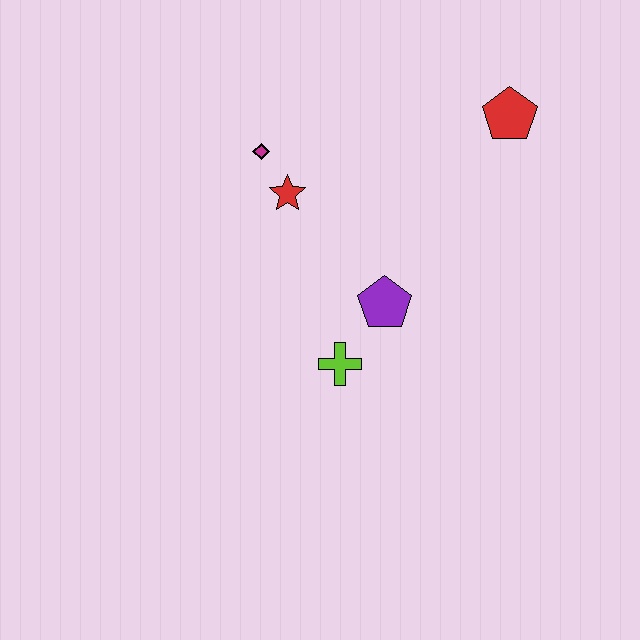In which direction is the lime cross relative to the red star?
The lime cross is below the red star.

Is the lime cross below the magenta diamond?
Yes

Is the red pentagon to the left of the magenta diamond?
No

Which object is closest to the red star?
The magenta diamond is closest to the red star.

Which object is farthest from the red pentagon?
The lime cross is farthest from the red pentagon.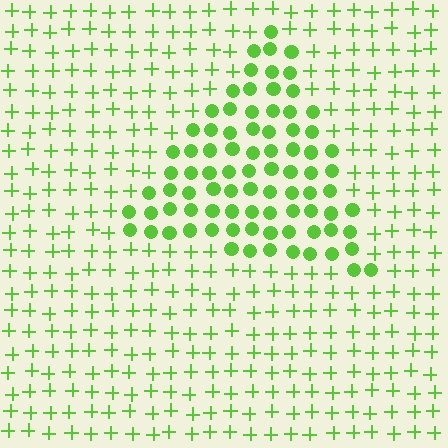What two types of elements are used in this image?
The image uses circles inside the triangle region and plus signs outside it.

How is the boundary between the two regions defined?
The boundary is defined by a change in element shape: circles inside vs. plus signs outside. All elements share the same color and spacing.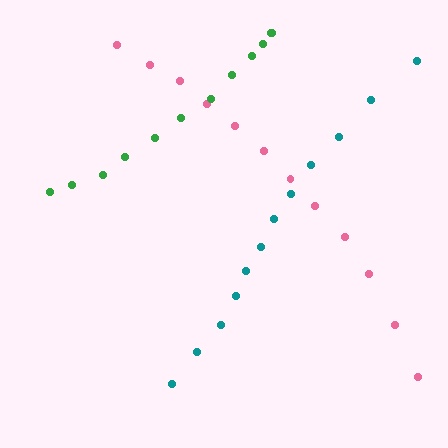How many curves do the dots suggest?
There are 3 distinct paths.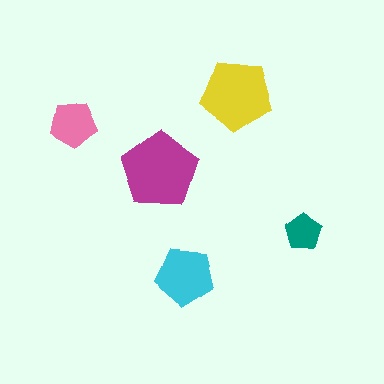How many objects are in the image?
There are 5 objects in the image.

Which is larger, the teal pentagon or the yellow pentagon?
The yellow one.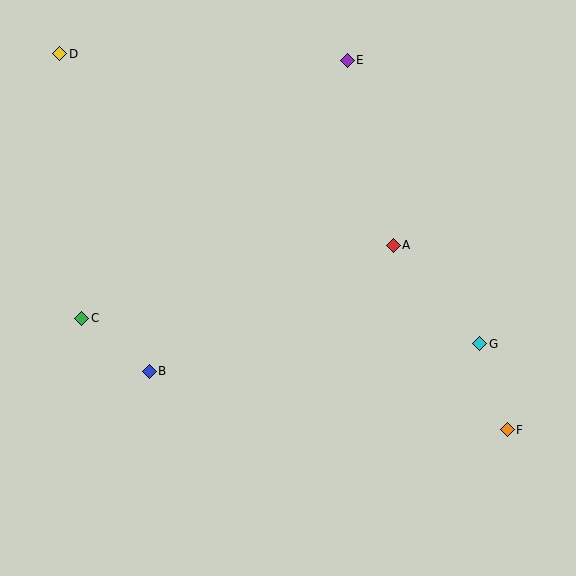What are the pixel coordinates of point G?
Point G is at (480, 344).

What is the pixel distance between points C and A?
The distance between C and A is 320 pixels.